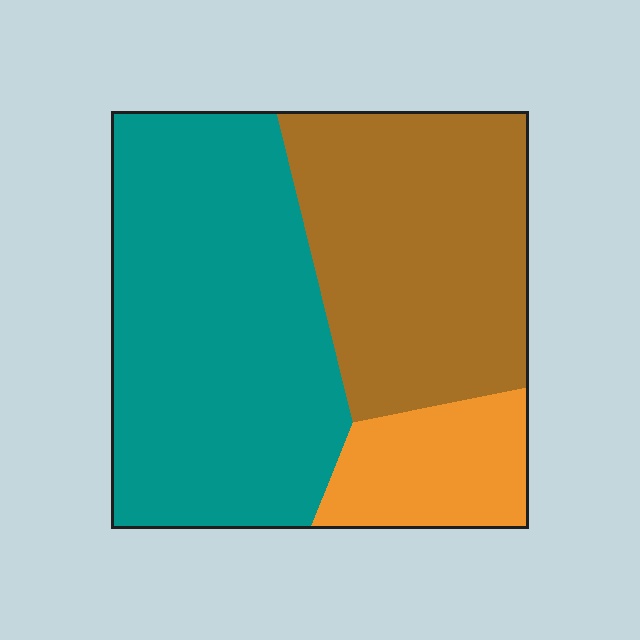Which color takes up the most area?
Teal, at roughly 50%.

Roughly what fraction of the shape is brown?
Brown takes up between a quarter and a half of the shape.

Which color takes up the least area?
Orange, at roughly 15%.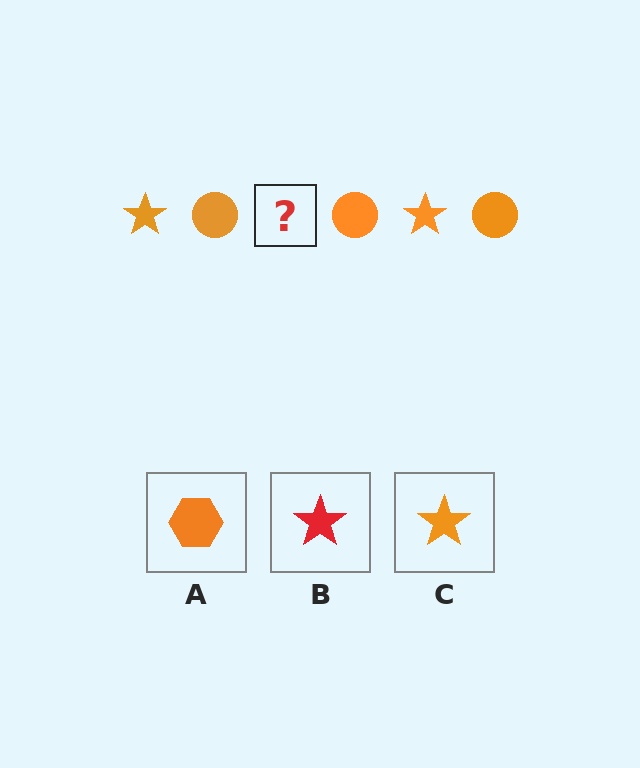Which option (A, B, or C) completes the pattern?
C.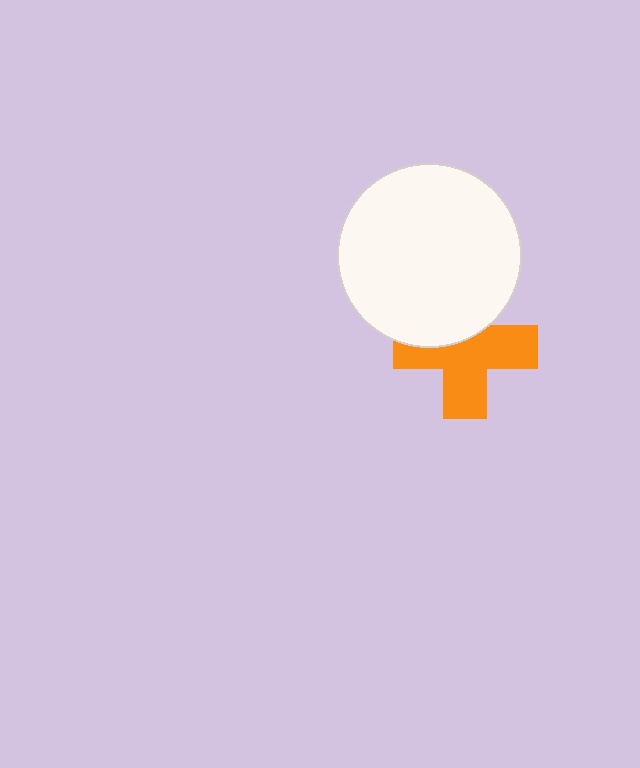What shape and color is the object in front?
The object in front is a white circle.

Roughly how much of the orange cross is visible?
About half of it is visible (roughly 64%).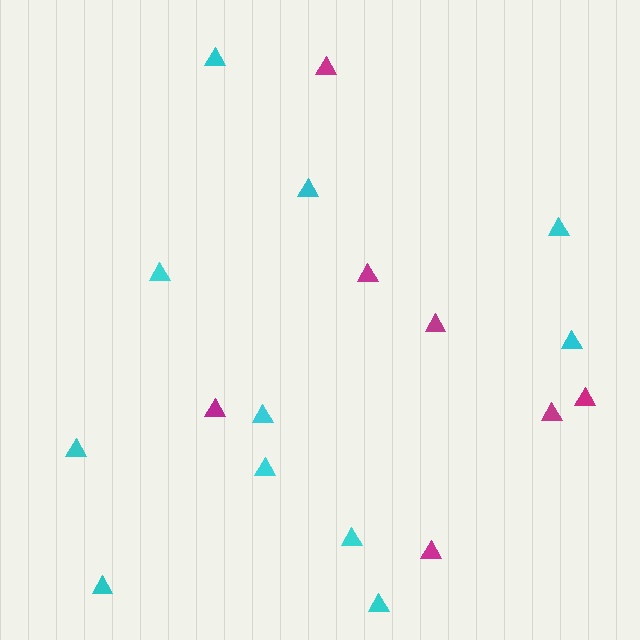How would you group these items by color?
There are 2 groups: one group of magenta triangles (7) and one group of cyan triangles (11).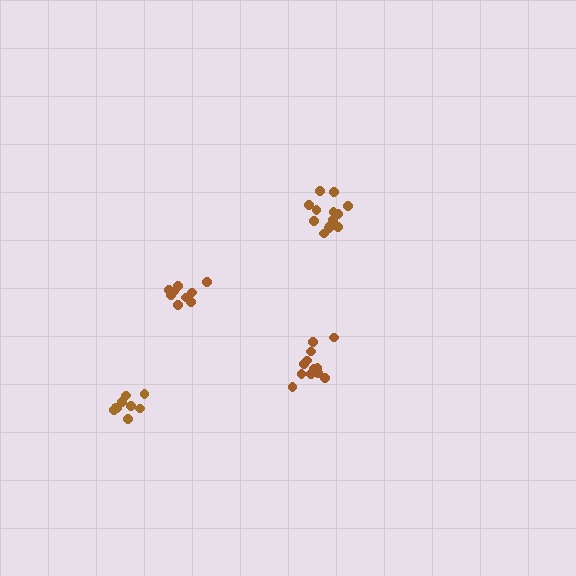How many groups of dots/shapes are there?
There are 4 groups.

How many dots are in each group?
Group 1: 13 dots, Group 2: 13 dots, Group 3: 9 dots, Group 4: 9 dots (44 total).